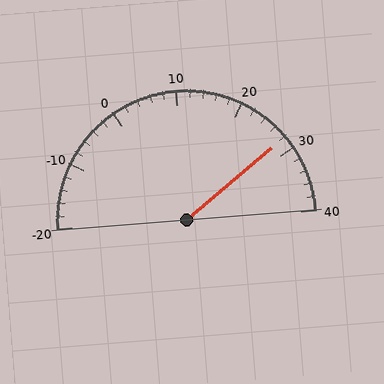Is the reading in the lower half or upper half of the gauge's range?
The reading is in the upper half of the range (-20 to 40).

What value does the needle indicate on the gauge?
The needle indicates approximately 28.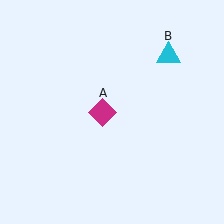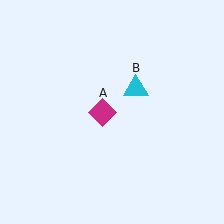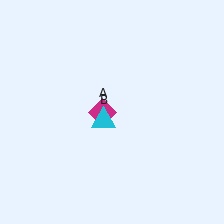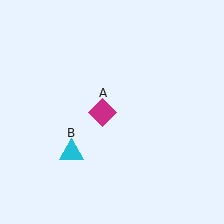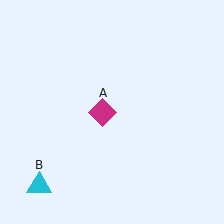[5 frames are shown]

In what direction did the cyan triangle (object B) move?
The cyan triangle (object B) moved down and to the left.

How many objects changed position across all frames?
1 object changed position: cyan triangle (object B).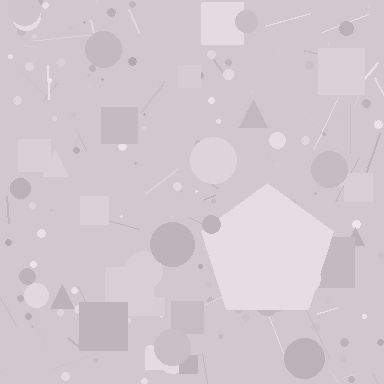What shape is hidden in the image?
A pentagon is hidden in the image.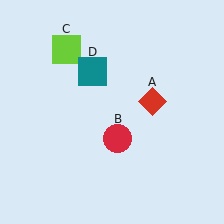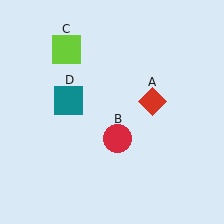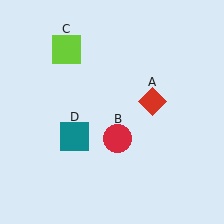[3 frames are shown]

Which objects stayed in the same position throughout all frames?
Red diamond (object A) and red circle (object B) and lime square (object C) remained stationary.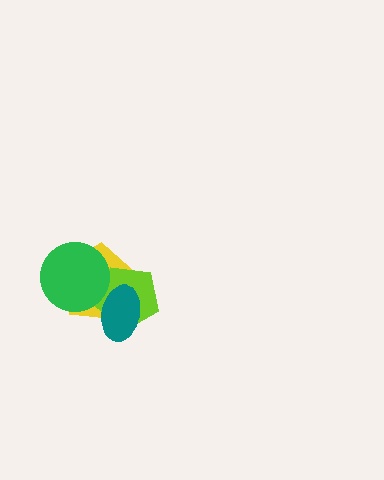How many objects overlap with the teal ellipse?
2 objects overlap with the teal ellipse.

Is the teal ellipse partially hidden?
No, no other shape covers it.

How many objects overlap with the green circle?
2 objects overlap with the green circle.